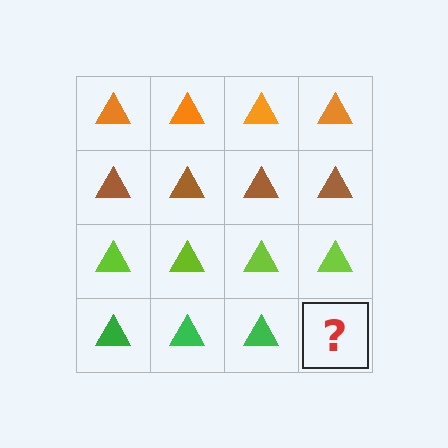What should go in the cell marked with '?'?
The missing cell should contain a green triangle.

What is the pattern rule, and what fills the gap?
The rule is that each row has a consistent color. The gap should be filled with a green triangle.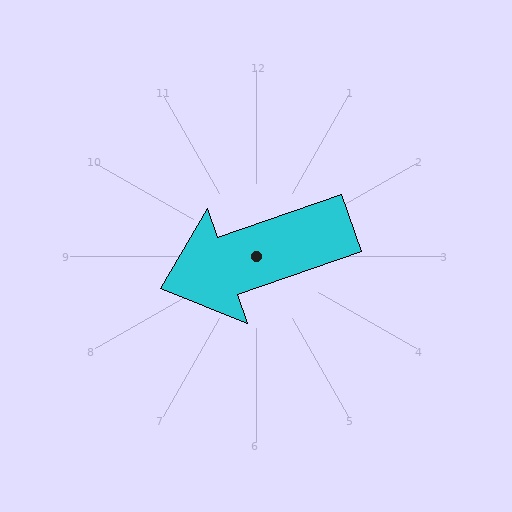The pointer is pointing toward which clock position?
Roughly 8 o'clock.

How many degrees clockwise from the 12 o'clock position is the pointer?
Approximately 251 degrees.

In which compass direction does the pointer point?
West.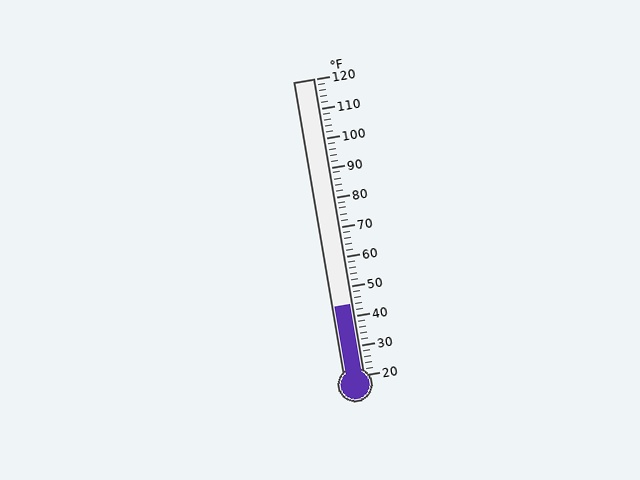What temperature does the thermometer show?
The thermometer shows approximately 44°F.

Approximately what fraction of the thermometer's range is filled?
The thermometer is filled to approximately 25% of its range.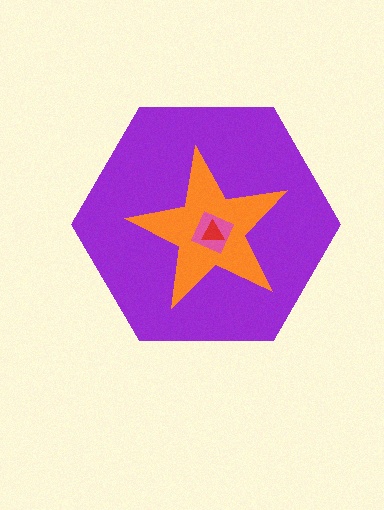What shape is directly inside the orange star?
The pink square.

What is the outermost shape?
The purple hexagon.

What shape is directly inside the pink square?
The red triangle.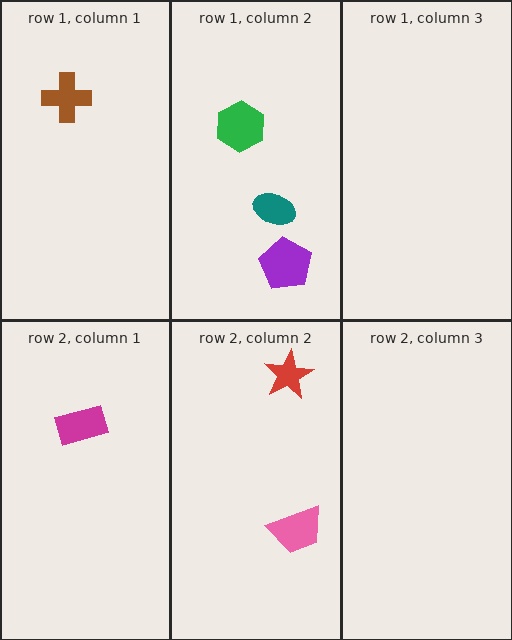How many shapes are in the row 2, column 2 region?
2.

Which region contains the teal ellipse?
The row 1, column 2 region.